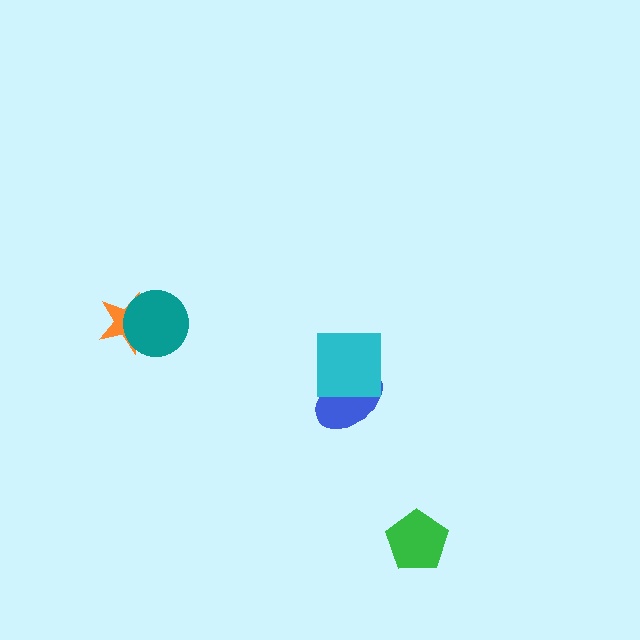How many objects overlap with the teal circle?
1 object overlaps with the teal circle.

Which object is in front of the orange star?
The teal circle is in front of the orange star.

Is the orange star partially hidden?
Yes, it is partially covered by another shape.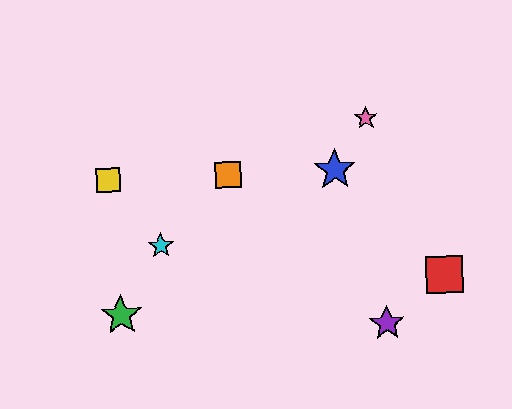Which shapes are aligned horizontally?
The blue star, the yellow square, the orange square are aligned horizontally.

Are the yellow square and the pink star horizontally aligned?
No, the yellow square is at y≈180 and the pink star is at y≈118.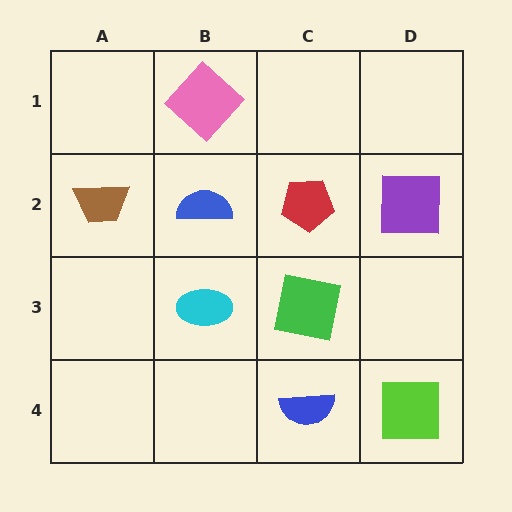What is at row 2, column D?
A purple square.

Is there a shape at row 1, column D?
No, that cell is empty.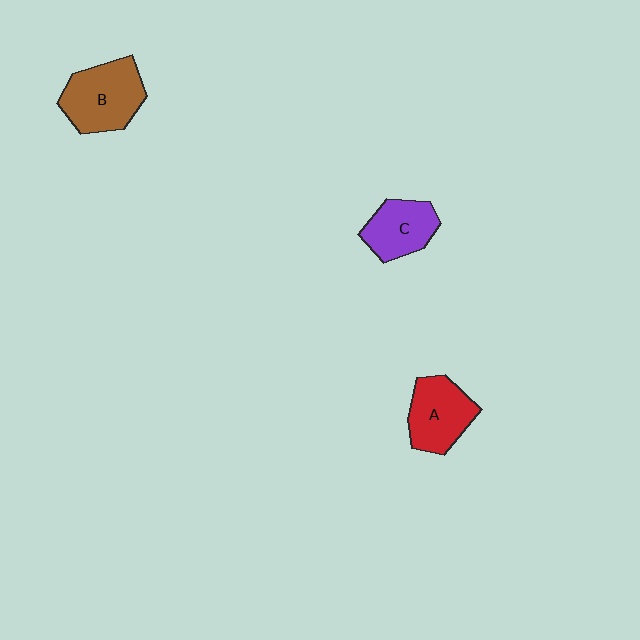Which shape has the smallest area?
Shape C (purple).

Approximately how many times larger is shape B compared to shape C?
Approximately 1.4 times.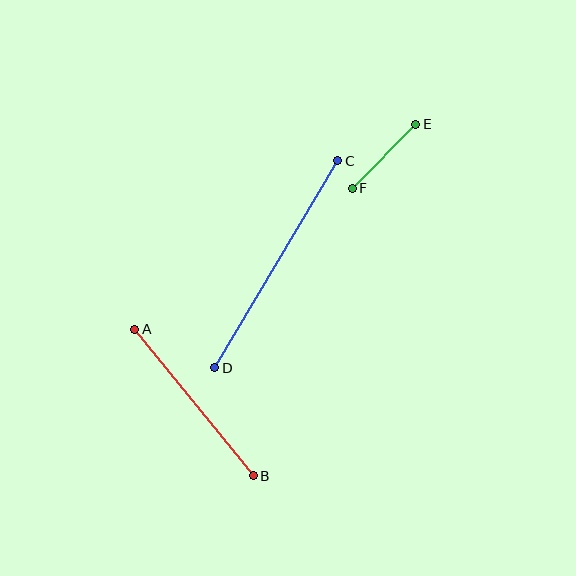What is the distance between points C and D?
The distance is approximately 241 pixels.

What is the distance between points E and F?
The distance is approximately 90 pixels.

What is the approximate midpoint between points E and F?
The midpoint is at approximately (384, 156) pixels.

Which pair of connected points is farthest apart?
Points C and D are farthest apart.